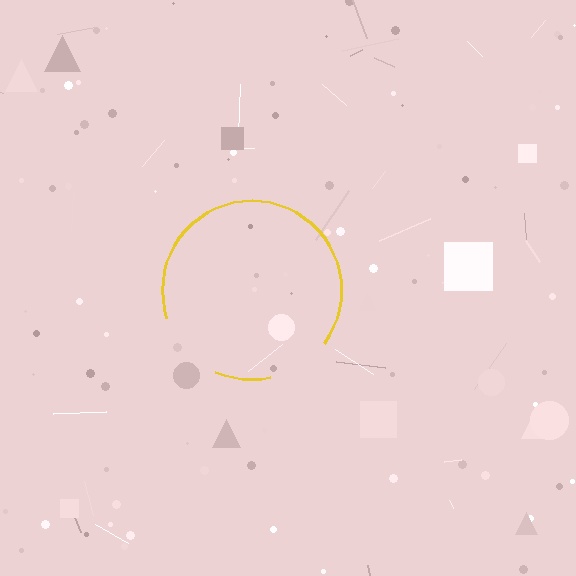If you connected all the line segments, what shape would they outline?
They would outline a circle.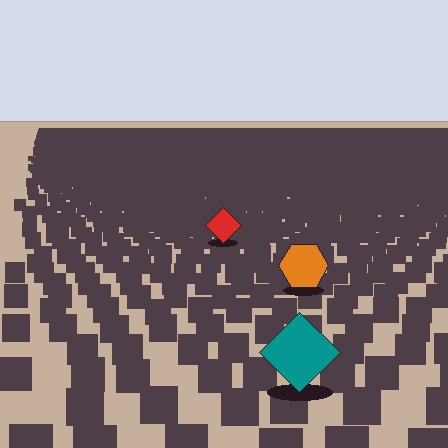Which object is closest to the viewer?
The teal diamond is closest. The texture marks near it are larger and more spread out.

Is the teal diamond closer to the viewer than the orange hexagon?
Yes. The teal diamond is closer — you can tell from the texture gradient: the ground texture is coarser near it.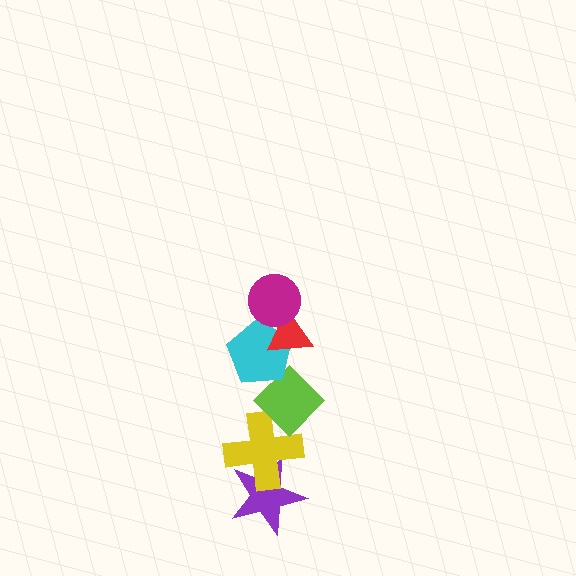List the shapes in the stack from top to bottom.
From top to bottom: the magenta circle, the red triangle, the cyan pentagon, the lime diamond, the yellow cross, the purple star.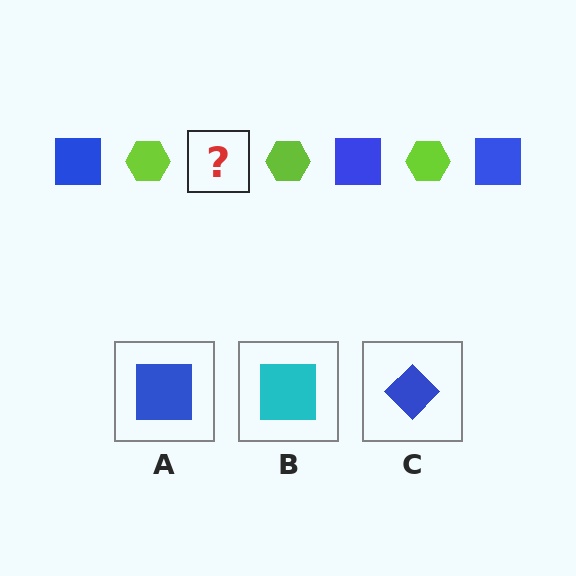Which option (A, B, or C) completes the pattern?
A.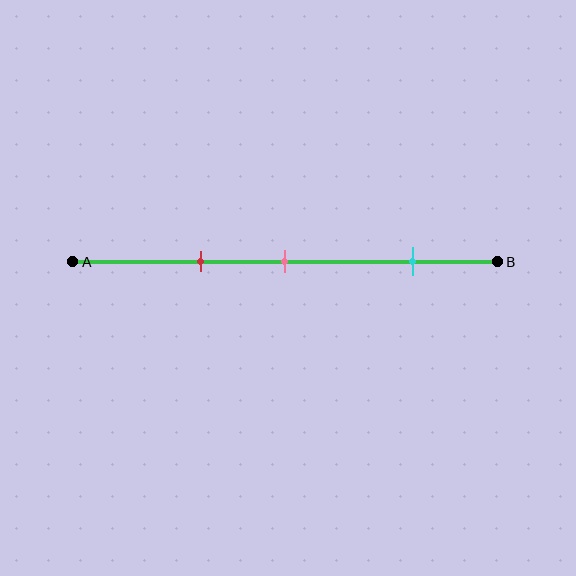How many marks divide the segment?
There are 3 marks dividing the segment.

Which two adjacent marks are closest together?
The red and pink marks are the closest adjacent pair.